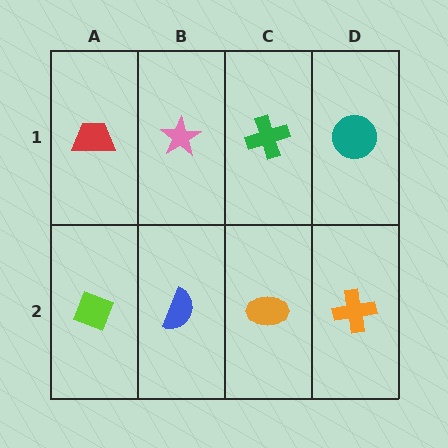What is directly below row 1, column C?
An orange ellipse.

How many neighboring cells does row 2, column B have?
3.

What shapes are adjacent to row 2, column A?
A red trapezoid (row 1, column A), a blue semicircle (row 2, column B).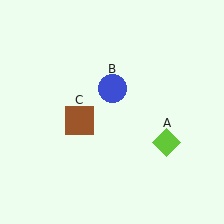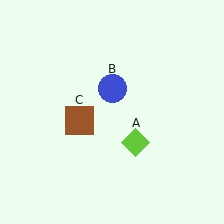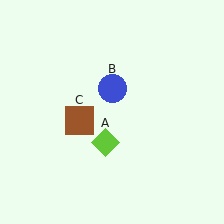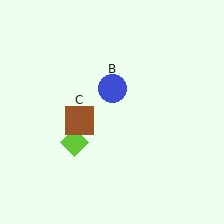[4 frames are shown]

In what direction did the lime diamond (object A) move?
The lime diamond (object A) moved left.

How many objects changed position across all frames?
1 object changed position: lime diamond (object A).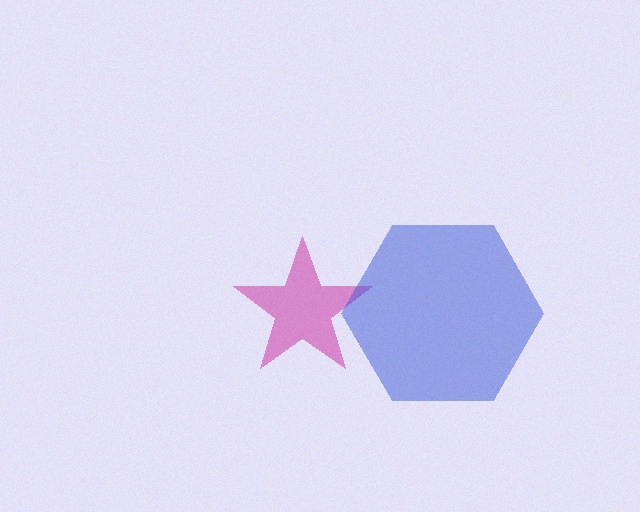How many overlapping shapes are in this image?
There are 2 overlapping shapes in the image.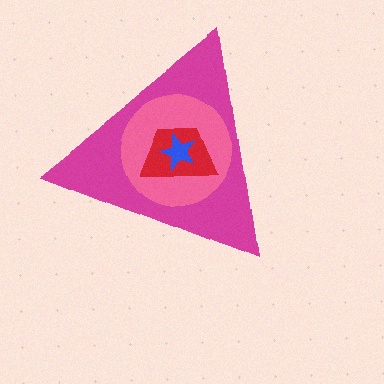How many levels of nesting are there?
4.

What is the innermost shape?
The blue star.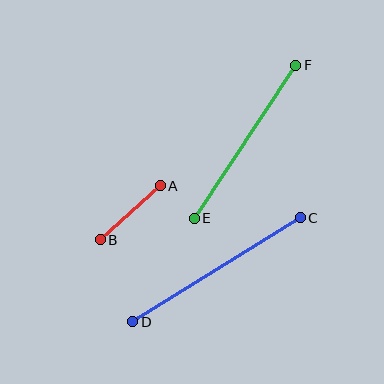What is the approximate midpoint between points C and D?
The midpoint is at approximately (217, 270) pixels.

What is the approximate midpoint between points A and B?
The midpoint is at approximately (130, 213) pixels.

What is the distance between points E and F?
The distance is approximately 183 pixels.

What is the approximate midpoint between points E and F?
The midpoint is at approximately (245, 142) pixels.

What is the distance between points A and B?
The distance is approximately 81 pixels.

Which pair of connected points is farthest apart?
Points C and D are farthest apart.